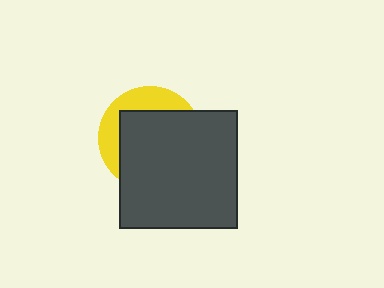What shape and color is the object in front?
The object in front is a dark gray square.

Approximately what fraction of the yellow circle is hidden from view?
Roughly 69% of the yellow circle is hidden behind the dark gray square.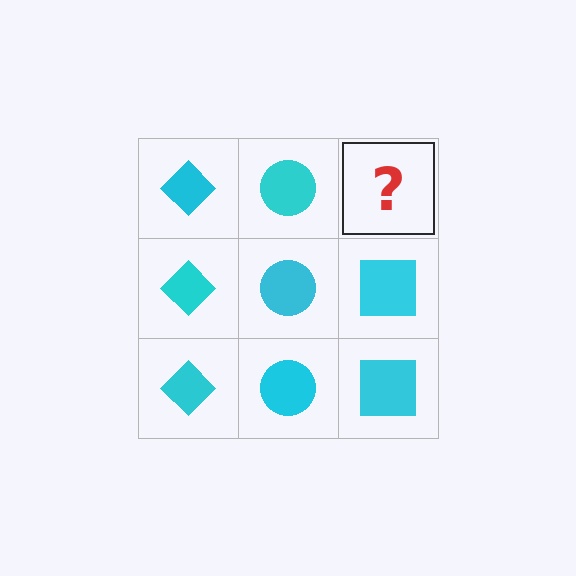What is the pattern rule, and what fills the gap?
The rule is that each column has a consistent shape. The gap should be filled with a cyan square.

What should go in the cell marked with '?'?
The missing cell should contain a cyan square.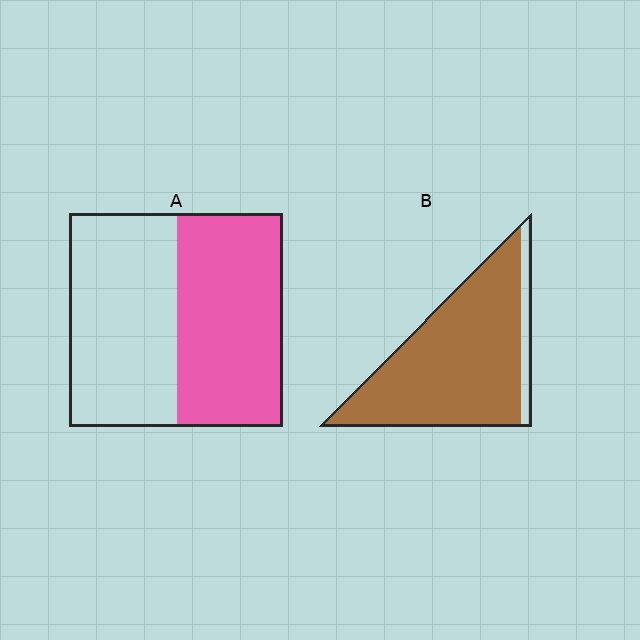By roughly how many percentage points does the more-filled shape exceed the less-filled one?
By roughly 40 percentage points (B over A).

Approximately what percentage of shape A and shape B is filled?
A is approximately 50% and B is approximately 90%.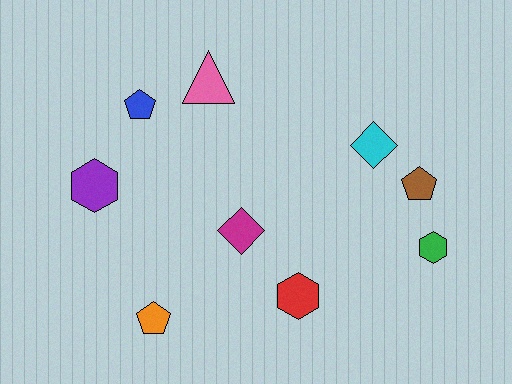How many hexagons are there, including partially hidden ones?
There are 3 hexagons.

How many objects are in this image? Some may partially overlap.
There are 9 objects.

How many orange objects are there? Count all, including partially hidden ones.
There is 1 orange object.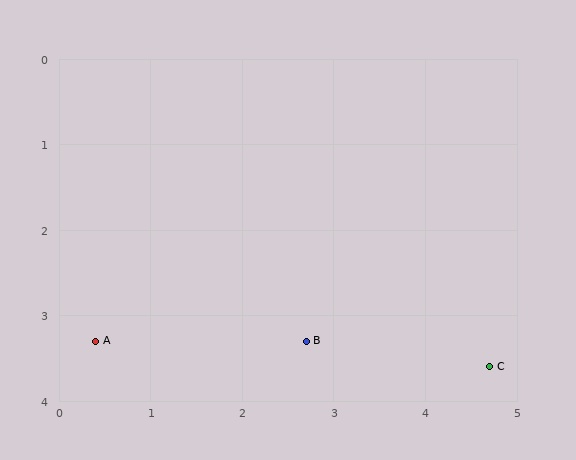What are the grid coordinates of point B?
Point B is at approximately (2.7, 3.3).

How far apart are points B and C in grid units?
Points B and C are about 2.0 grid units apart.